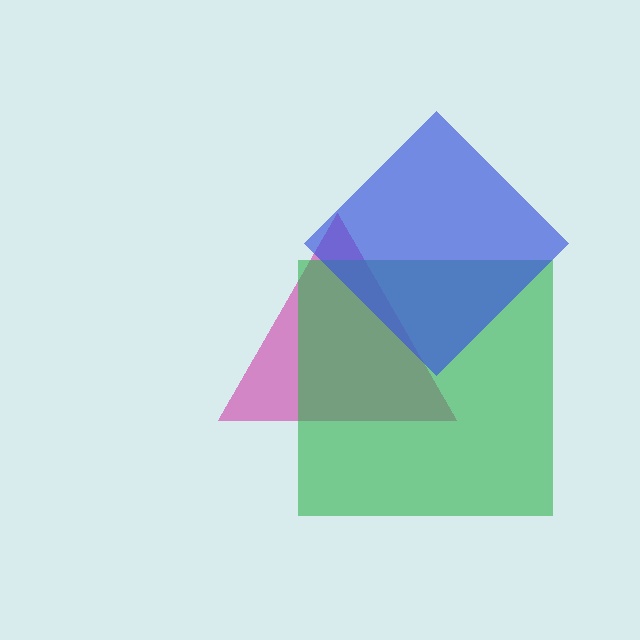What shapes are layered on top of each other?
The layered shapes are: a magenta triangle, a green square, a blue diamond.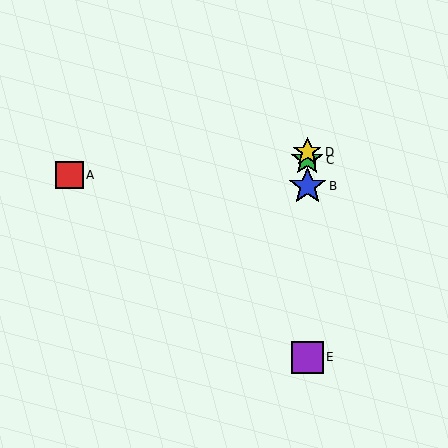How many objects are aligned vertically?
4 objects (B, C, D, E) are aligned vertically.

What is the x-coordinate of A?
Object A is at x≈69.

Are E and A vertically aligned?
No, E is at x≈307 and A is at x≈69.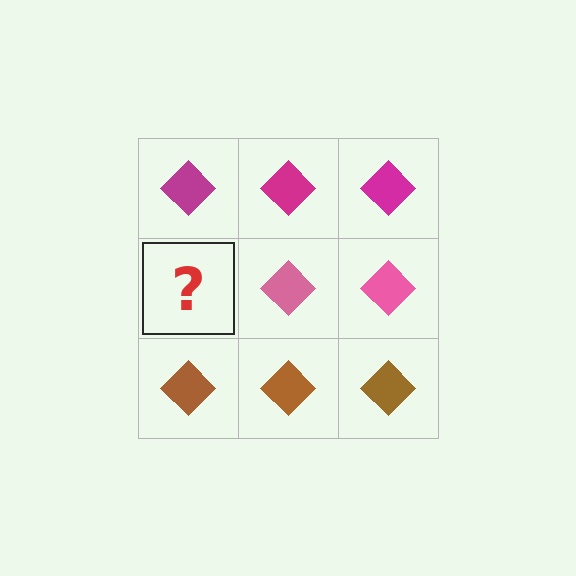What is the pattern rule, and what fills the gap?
The rule is that each row has a consistent color. The gap should be filled with a pink diamond.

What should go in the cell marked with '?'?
The missing cell should contain a pink diamond.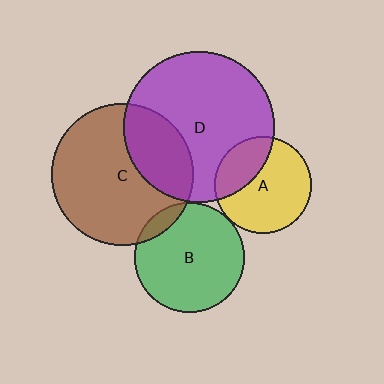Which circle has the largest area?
Circle D (purple).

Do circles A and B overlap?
Yes.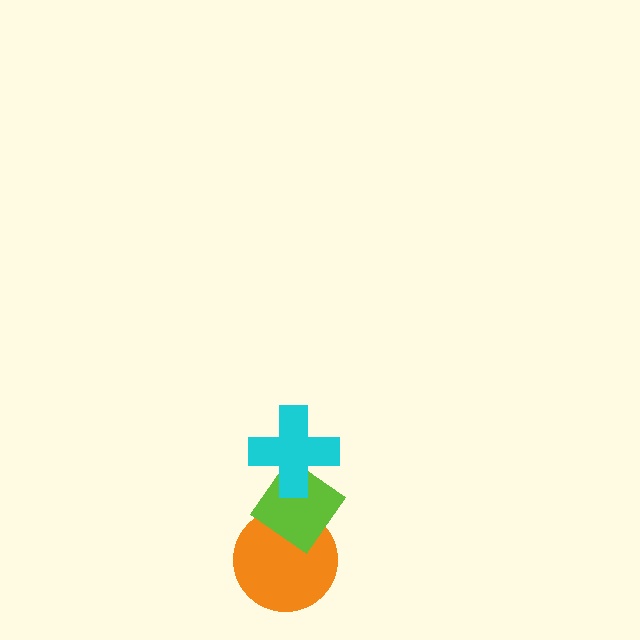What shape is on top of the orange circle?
The lime diamond is on top of the orange circle.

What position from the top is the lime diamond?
The lime diamond is 2nd from the top.